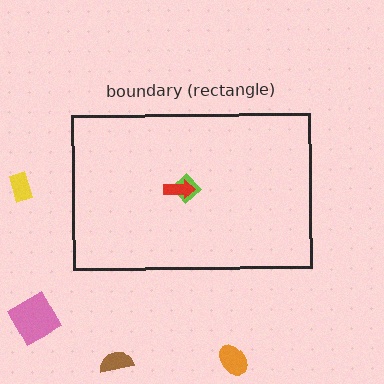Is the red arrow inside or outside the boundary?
Inside.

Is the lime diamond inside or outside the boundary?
Inside.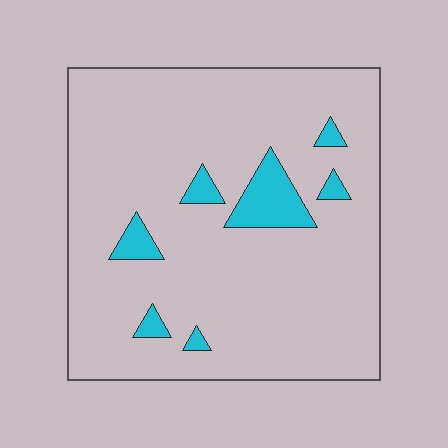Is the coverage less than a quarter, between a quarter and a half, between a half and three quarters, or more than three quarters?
Less than a quarter.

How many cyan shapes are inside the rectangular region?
7.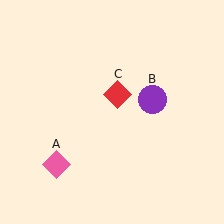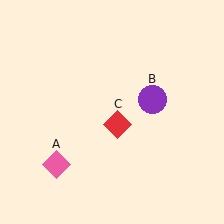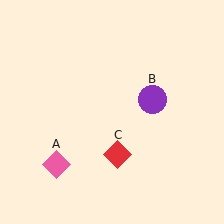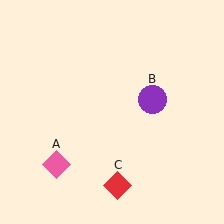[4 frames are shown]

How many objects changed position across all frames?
1 object changed position: red diamond (object C).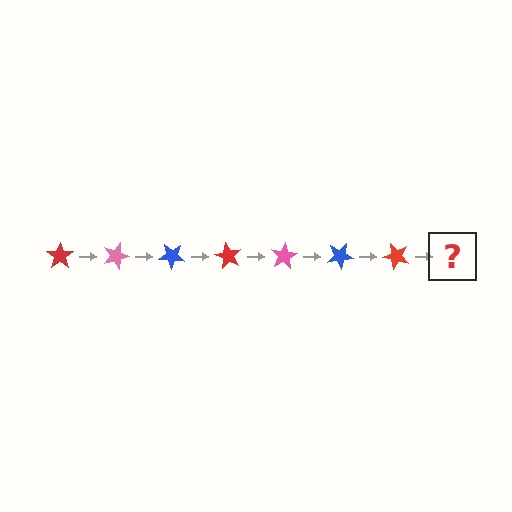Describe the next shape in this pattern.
It should be a pink star, rotated 140 degrees from the start.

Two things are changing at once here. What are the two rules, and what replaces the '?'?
The two rules are that it rotates 20 degrees each step and the color cycles through red, pink, and blue. The '?' should be a pink star, rotated 140 degrees from the start.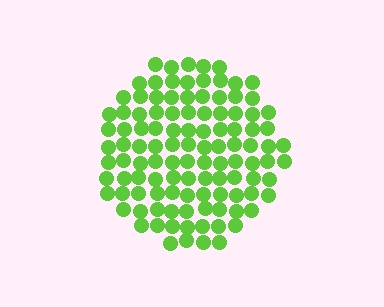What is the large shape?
The large shape is a circle.